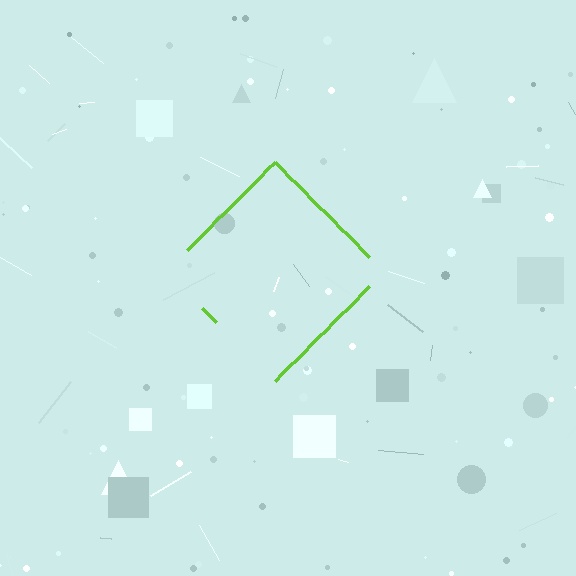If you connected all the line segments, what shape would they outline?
They would outline a diamond.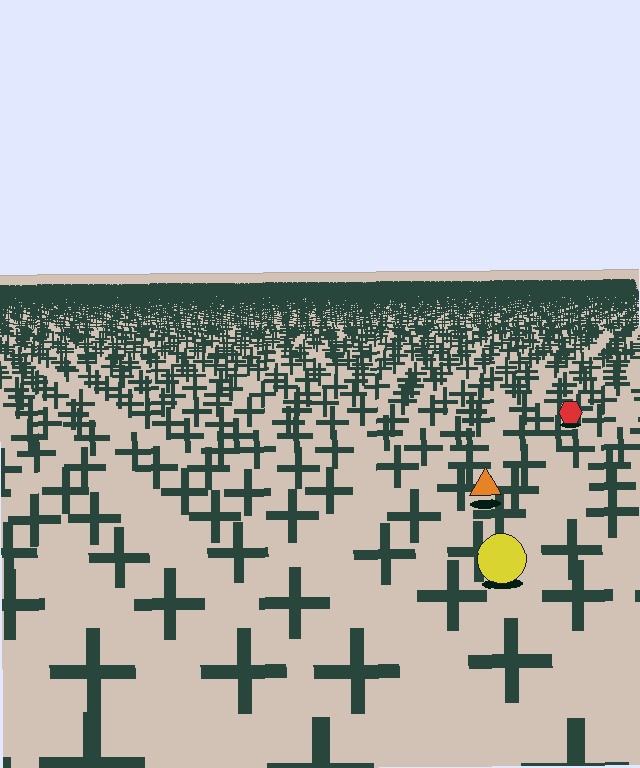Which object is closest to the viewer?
The yellow circle is closest. The texture marks near it are larger and more spread out.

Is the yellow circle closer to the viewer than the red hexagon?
Yes. The yellow circle is closer — you can tell from the texture gradient: the ground texture is coarser near it.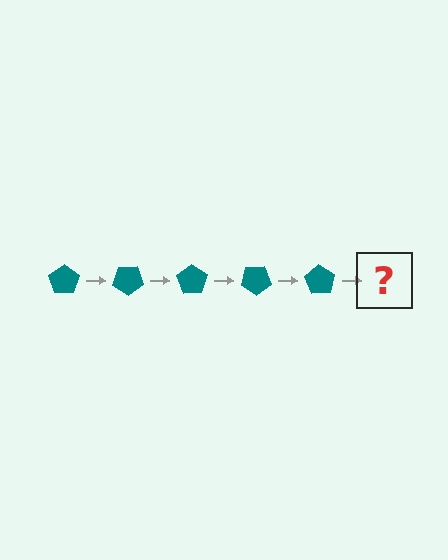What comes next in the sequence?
The next element should be a teal pentagon rotated 175 degrees.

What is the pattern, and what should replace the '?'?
The pattern is that the pentagon rotates 35 degrees each step. The '?' should be a teal pentagon rotated 175 degrees.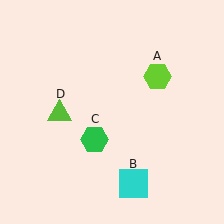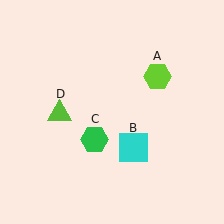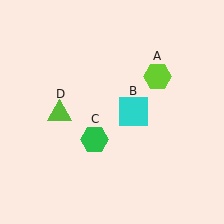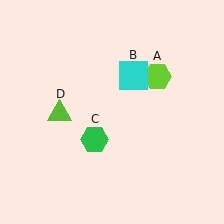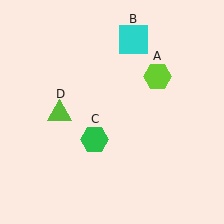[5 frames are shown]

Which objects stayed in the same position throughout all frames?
Lime hexagon (object A) and green hexagon (object C) and lime triangle (object D) remained stationary.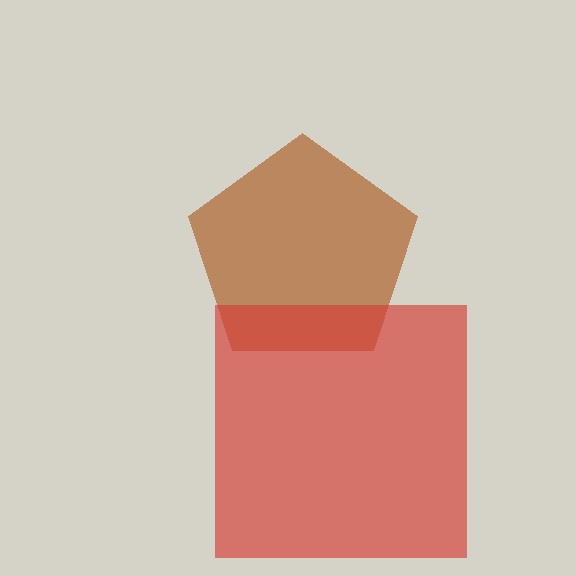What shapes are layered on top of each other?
The layered shapes are: a brown pentagon, a red square.